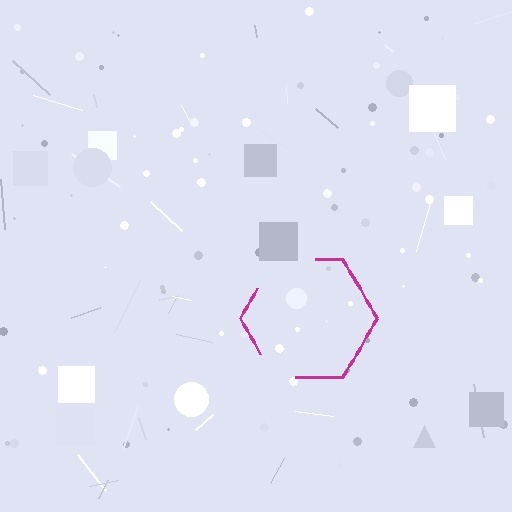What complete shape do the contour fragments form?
The contour fragments form a hexagon.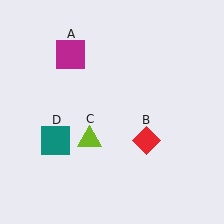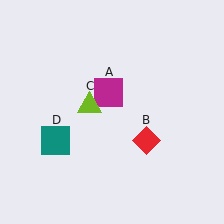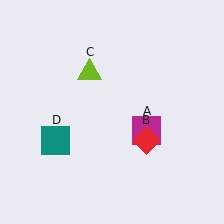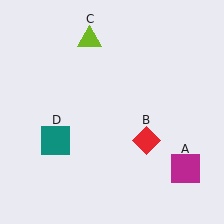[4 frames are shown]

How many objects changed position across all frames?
2 objects changed position: magenta square (object A), lime triangle (object C).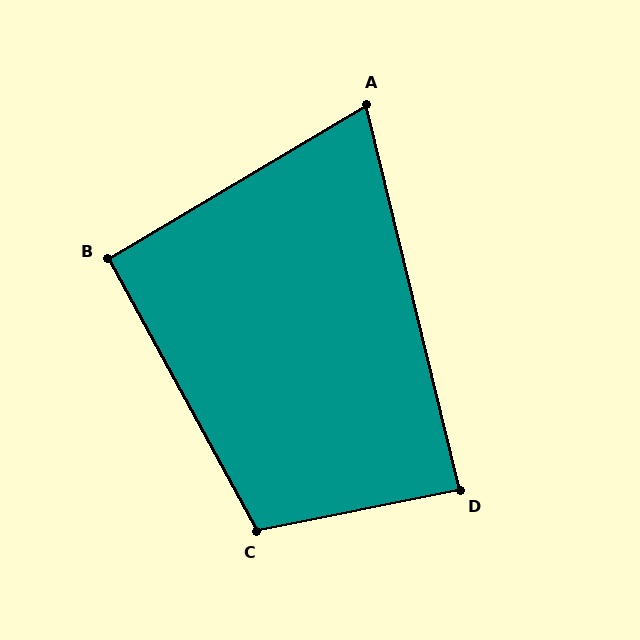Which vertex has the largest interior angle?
C, at approximately 107 degrees.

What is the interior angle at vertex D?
Approximately 88 degrees (approximately right).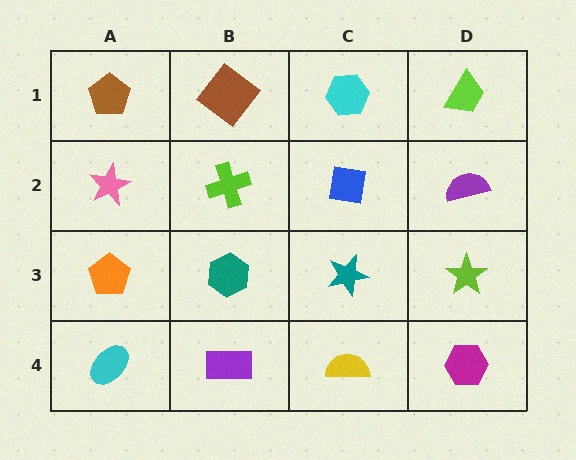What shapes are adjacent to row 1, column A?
A pink star (row 2, column A), a brown diamond (row 1, column B).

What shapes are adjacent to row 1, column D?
A purple semicircle (row 2, column D), a cyan hexagon (row 1, column C).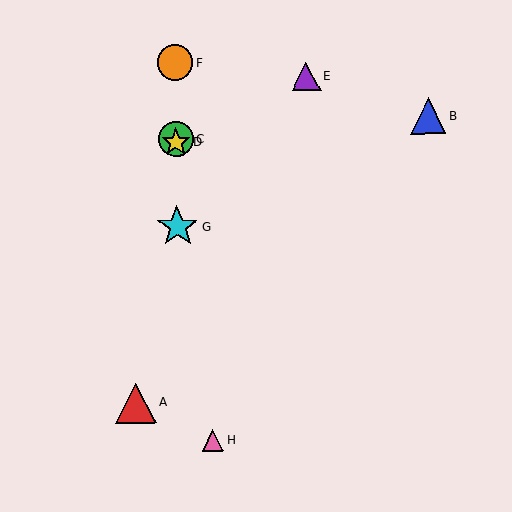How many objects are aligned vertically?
4 objects (C, D, F, G) are aligned vertically.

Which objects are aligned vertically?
Objects C, D, F, G are aligned vertically.